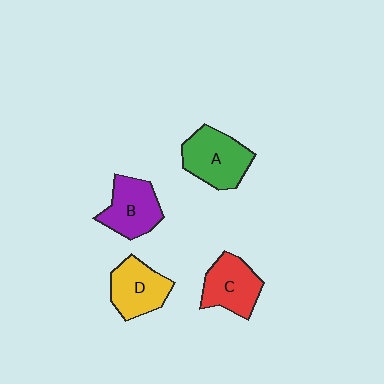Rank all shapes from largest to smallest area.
From largest to smallest: A (green), C (red), B (purple), D (yellow).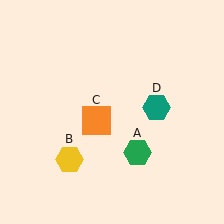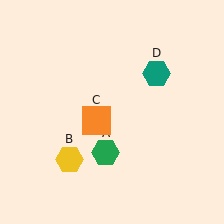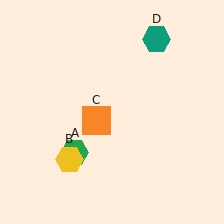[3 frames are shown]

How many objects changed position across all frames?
2 objects changed position: green hexagon (object A), teal hexagon (object D).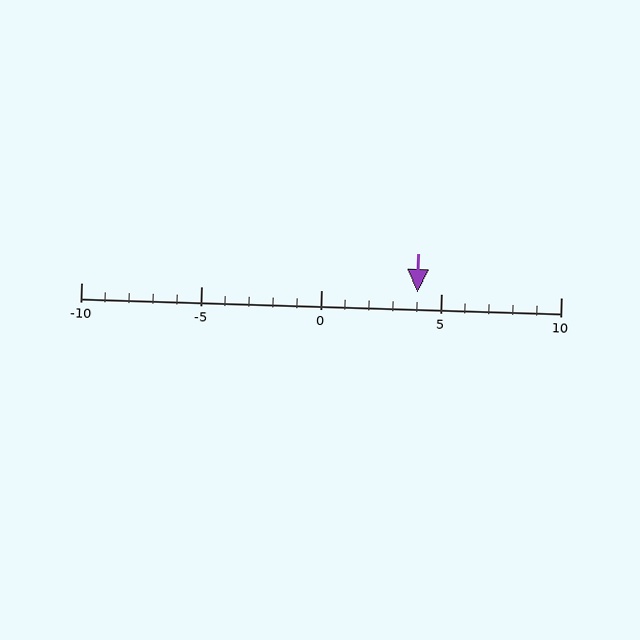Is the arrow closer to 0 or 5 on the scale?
The arrow is closer to 5.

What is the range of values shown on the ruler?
The ruler shows values from -10 to 10.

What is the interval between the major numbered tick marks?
The major tick marks are spaced 5 units apart.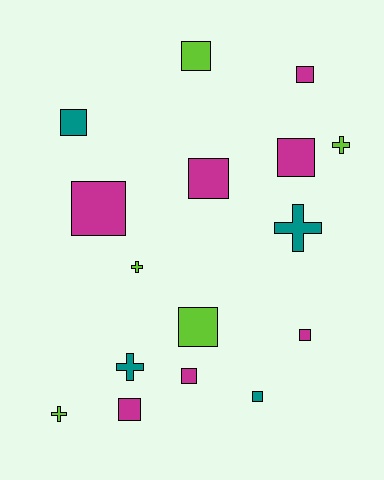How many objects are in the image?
There are 16 objects.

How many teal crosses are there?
There are 2 teal crosses.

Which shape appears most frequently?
Square, with 11 objects.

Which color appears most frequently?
Magenta, with 7 objects.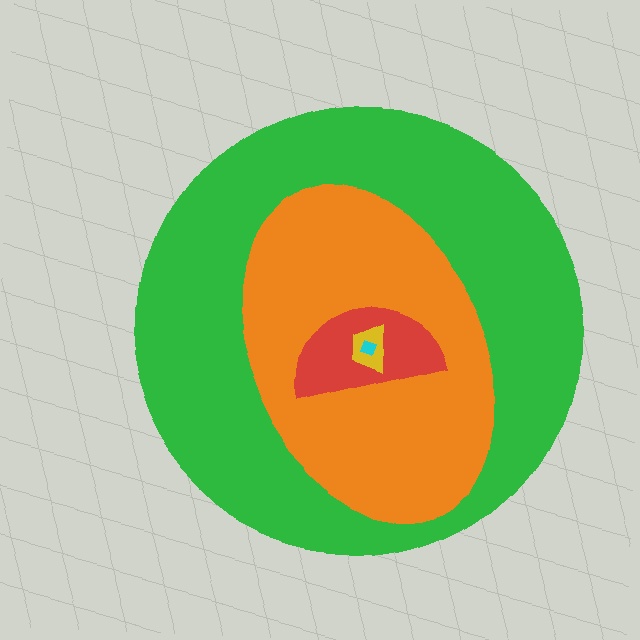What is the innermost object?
The cyan square.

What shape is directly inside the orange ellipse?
The red semicircle.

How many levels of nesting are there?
5.